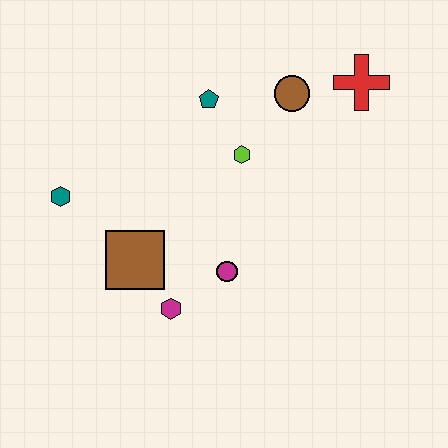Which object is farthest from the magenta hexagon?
The red cross is farthest from the magenta hexagon.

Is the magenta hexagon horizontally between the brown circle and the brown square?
Yes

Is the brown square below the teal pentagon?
Yes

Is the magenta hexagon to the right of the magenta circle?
No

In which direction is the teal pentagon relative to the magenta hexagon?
The teal pentagon is above the magenta hexagon.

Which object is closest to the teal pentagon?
The lime hexagon is closest to the teal pentagon.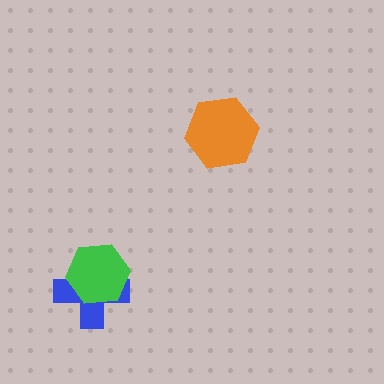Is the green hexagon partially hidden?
No, no other shape covers it.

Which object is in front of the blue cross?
The green hexagon is in front of the blue cross.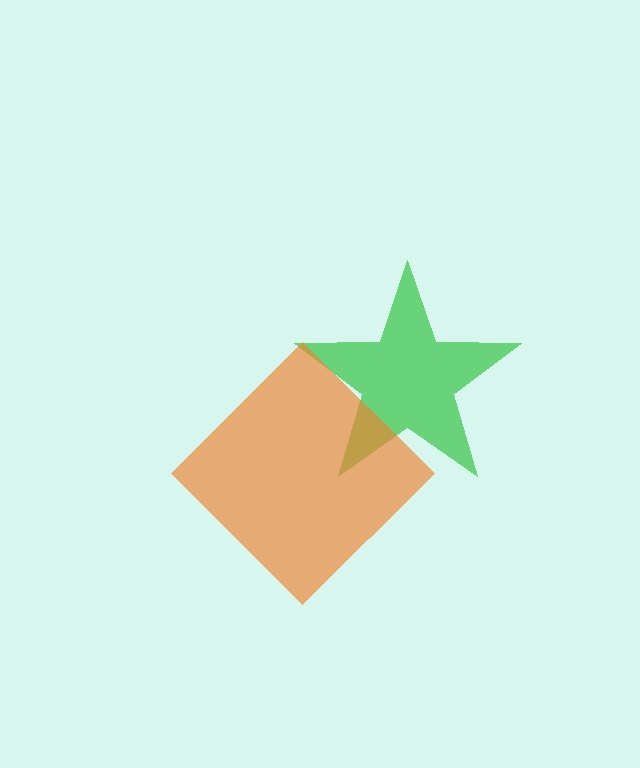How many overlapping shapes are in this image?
There are 2 overlapping shapes in the image.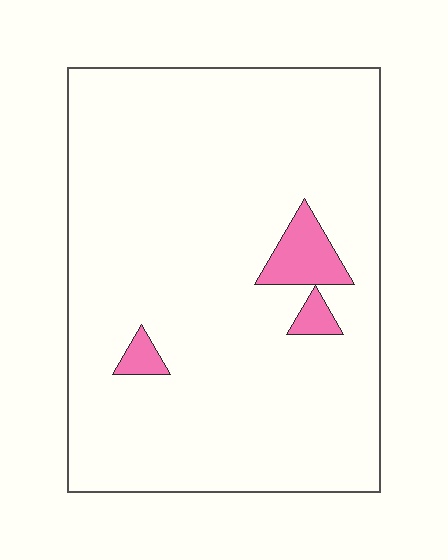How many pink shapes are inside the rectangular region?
3.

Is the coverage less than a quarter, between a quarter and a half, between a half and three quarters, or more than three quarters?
Less than a quarter.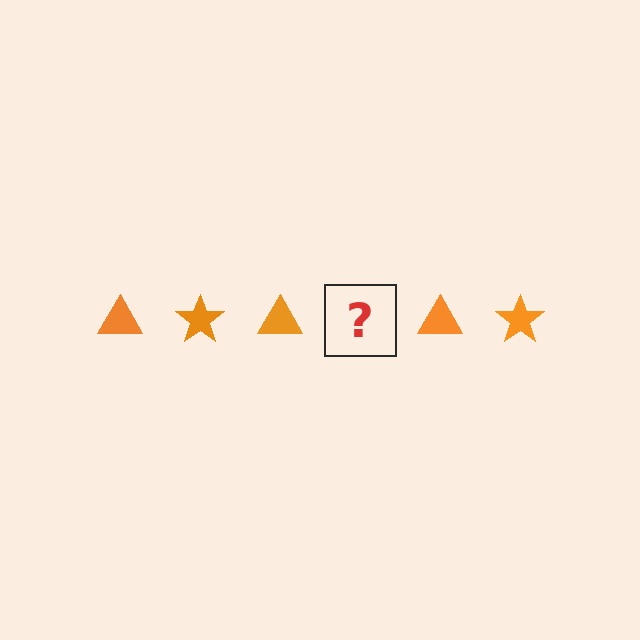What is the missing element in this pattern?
The missing element is an orange star.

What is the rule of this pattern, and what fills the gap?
The rule is that the pattern cycles through triangle, star shapes in orange. The gap should be filled with an orange star.